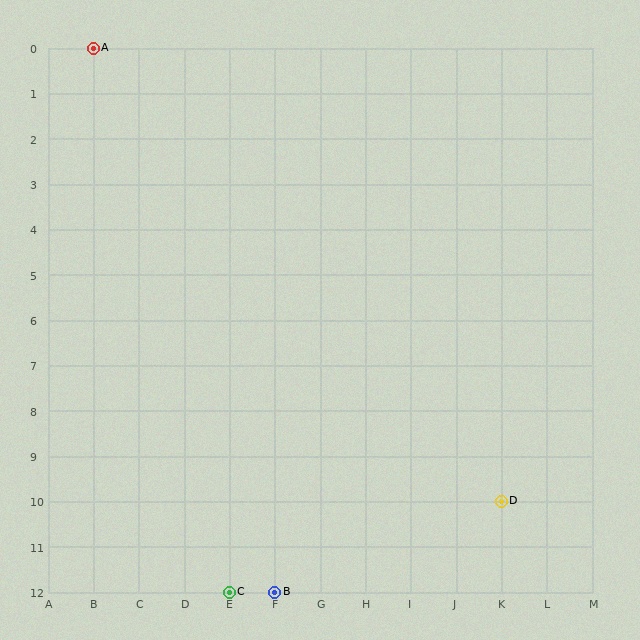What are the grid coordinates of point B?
Point B is at grid coordinates (F, 12).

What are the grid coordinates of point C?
Point C is at grid coordinates (E, 12).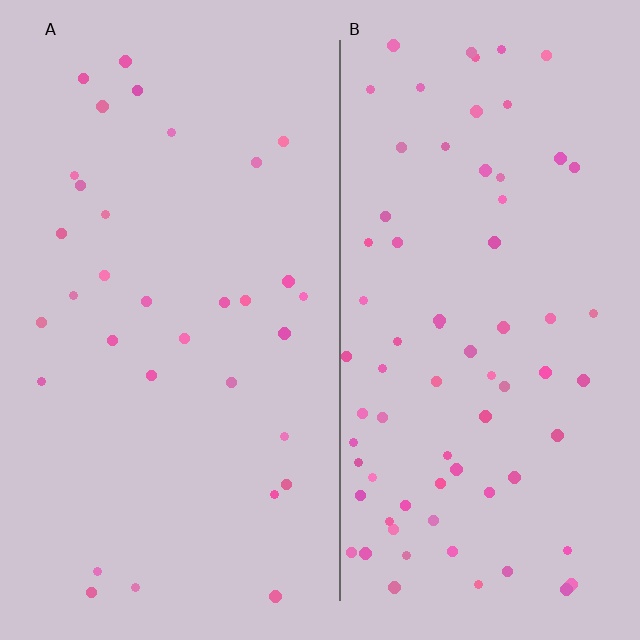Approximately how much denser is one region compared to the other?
Approximately 2.2× — region B over region A.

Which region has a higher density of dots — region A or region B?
B (the right).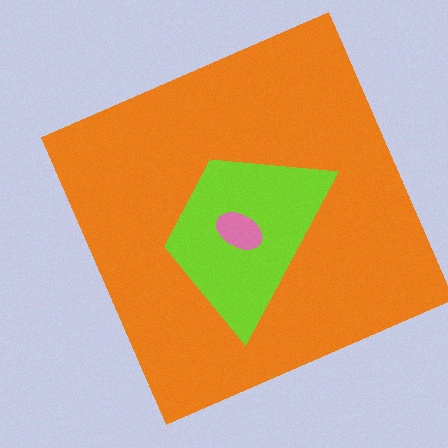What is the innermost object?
The pink ellipse.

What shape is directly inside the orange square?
The lime trapezoid.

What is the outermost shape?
The orange square.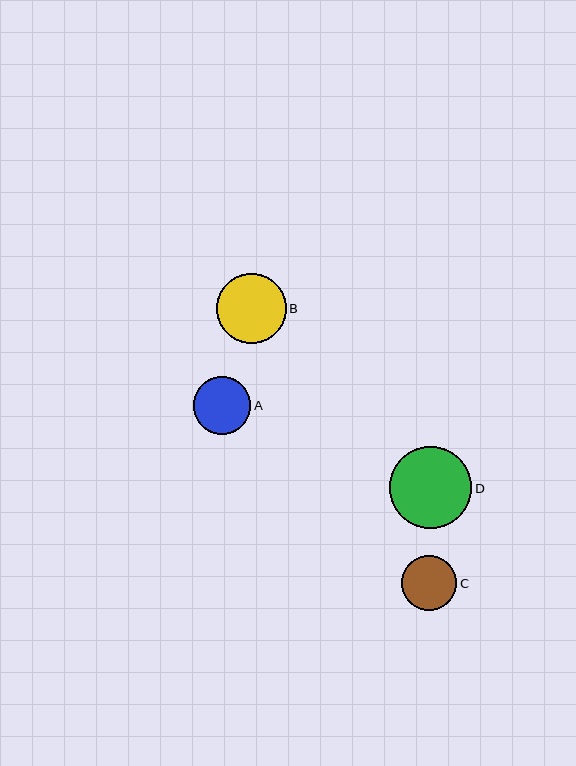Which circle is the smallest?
Circle C is the smallest with a size of approximately 55 pixels.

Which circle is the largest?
Circle D is the largest with a size of approximately 82 pixels.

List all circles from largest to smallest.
From largest to smallest: D, B, A, C.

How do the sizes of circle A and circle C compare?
Circle A and circle C are approximately the same size.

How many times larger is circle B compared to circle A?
Circle B is approximately 1.2 times the size of circle A.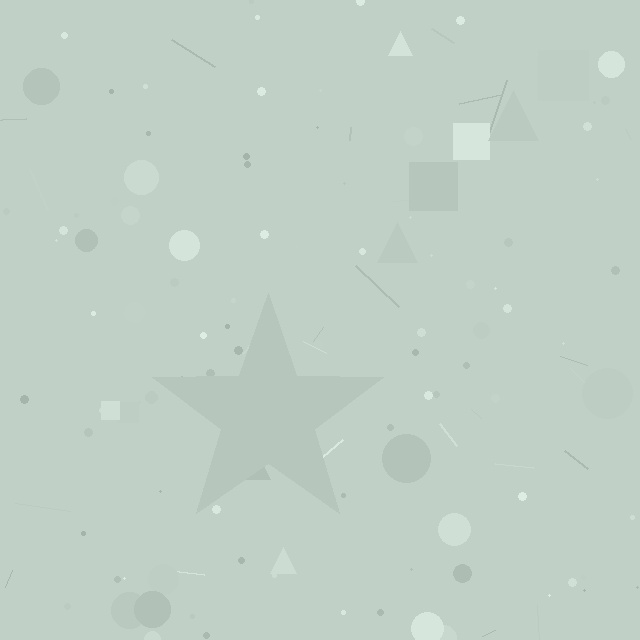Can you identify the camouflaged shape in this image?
The camouflaged shape is a star.